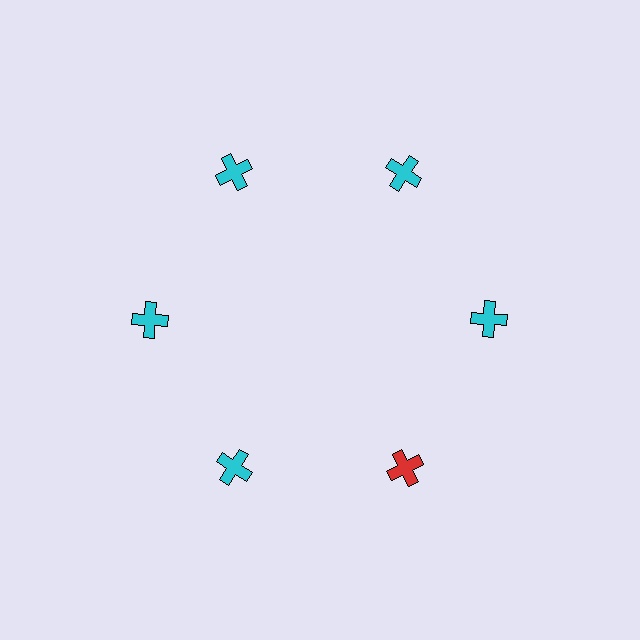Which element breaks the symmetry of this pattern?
The red cross at roughly the 5 o'clock position breaks the symmetry. All other shapes are cyan crosses.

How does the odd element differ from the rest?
It has a different color: red instead of cyan.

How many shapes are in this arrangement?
There are 6 shapes arranged in a ring pattern.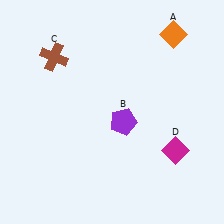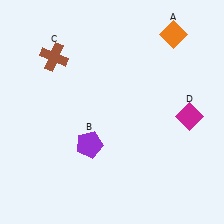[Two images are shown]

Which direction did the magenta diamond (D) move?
The magenta diamond (D) moved up.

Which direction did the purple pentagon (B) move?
The purple pentagon (B) moved left.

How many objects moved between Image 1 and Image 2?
2 objects moved between the two images.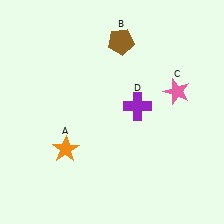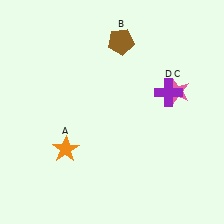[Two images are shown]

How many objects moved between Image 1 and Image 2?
1 object moved between the two images.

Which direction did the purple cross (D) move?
The purple cross (D) moved right.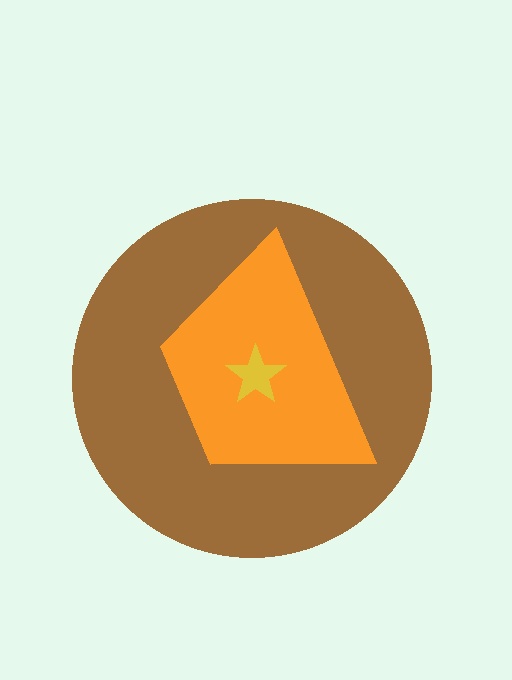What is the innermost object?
The yellow star.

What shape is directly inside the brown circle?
The orange trapezoid.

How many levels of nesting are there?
3.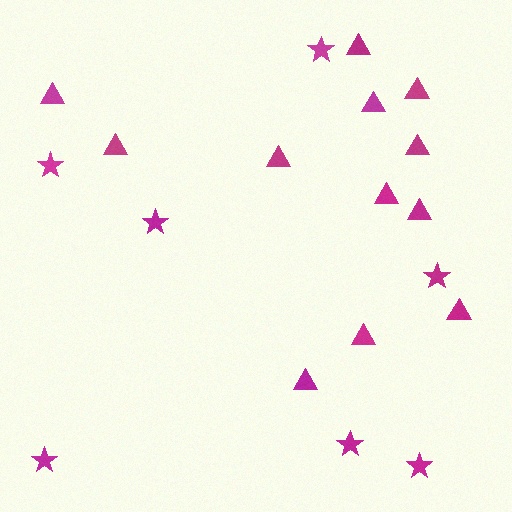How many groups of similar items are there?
There are 2 groups: one group of stars (7) and one group of triangles (12).